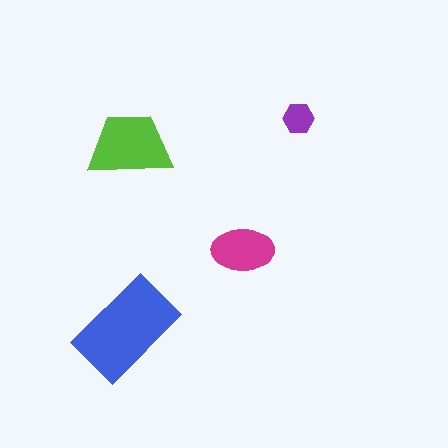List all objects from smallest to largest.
The purple hexagon, the magenta ellipse, the lime trapezoid, the blue rectangle.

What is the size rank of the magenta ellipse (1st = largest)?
3rd.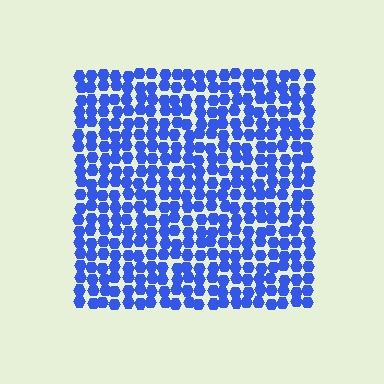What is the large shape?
The large shape is a square.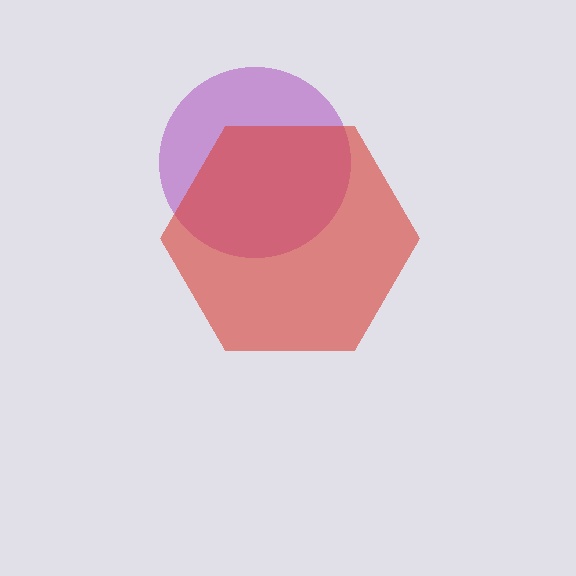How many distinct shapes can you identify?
There are 2 distinct shapes: a purple circle, a red hexagon.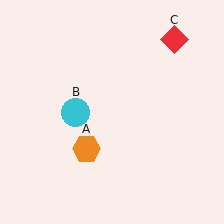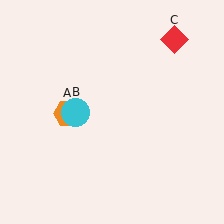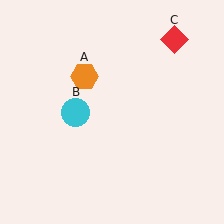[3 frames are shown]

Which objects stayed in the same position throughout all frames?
Cyan circle (object B) and red diamond (object C) remained stationary.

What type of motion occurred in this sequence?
The orange hexagon (object A) rotated clockwise around the center of the scene.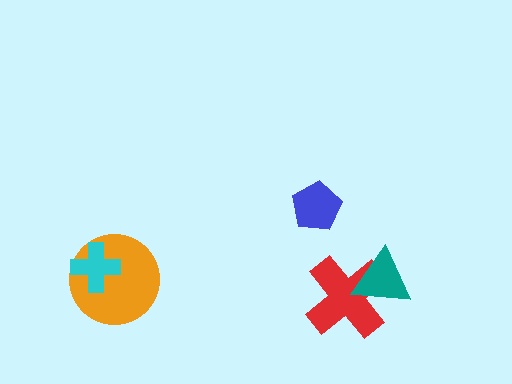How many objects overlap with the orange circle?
1 object overlaps with the orange circle.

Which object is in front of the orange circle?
The cyan cross is in front of the orange circle.